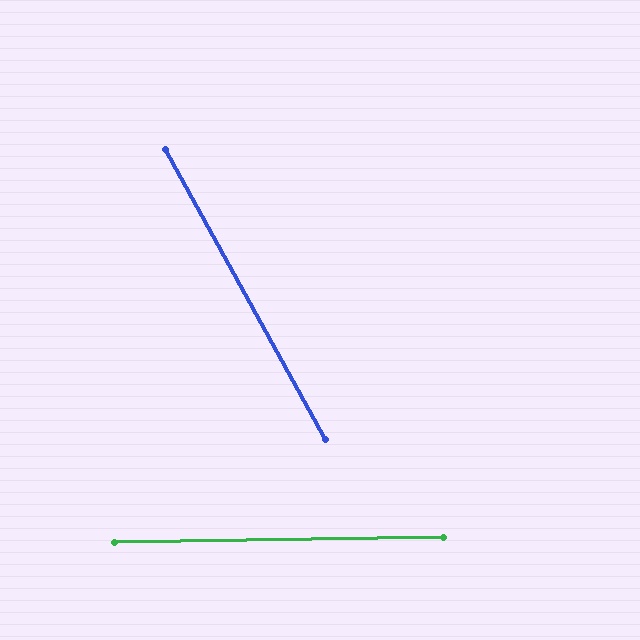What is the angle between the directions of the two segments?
Approximately 62 degrees.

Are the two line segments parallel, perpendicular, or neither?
Neither parallel nor perpendicular — they differ by about 62°.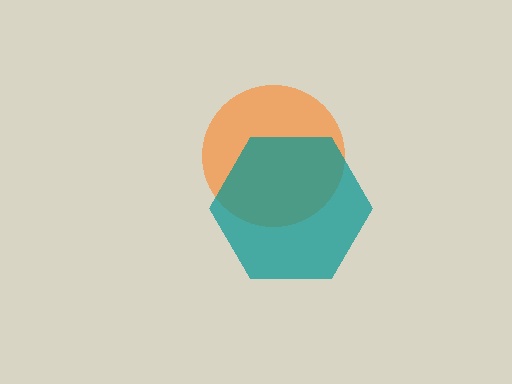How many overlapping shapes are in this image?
There are 2 overlapping shapes in the image.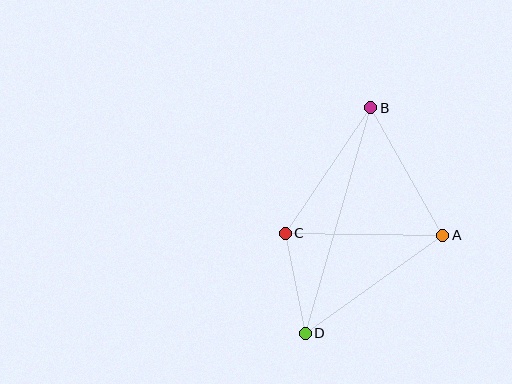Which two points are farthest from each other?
Points B and D are farthest from each other.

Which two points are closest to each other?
Points C and D are closest to each other.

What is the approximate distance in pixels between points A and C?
The distance between A and C is approximately 158 pixels.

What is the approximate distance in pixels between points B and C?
The distance between B and C is approximately 152 pixels.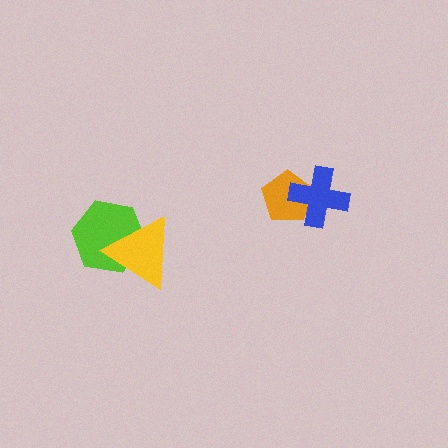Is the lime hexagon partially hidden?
Yes, it is partially covered by another shape.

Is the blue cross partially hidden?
No, no other shape covers it.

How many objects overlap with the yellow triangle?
1 object overlaps with the yellow triangle.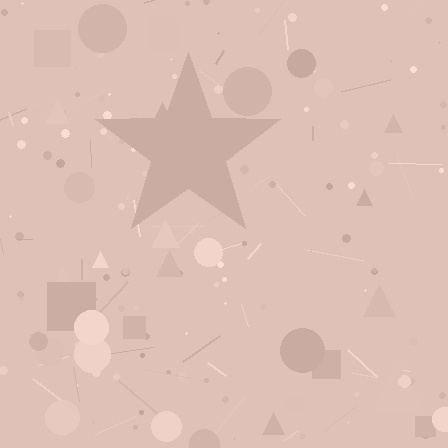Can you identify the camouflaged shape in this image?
The camouflaged shape is a star.